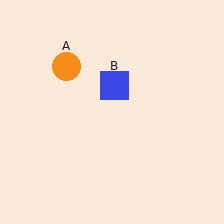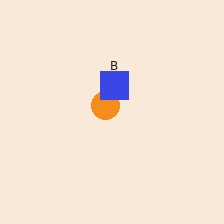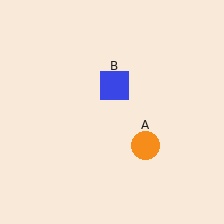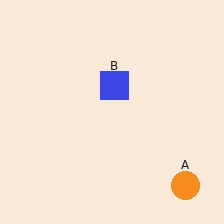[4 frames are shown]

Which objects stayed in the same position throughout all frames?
Blue square (object B) remained stationary.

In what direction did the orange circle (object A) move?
The orange circle (object A) moved down and to the right.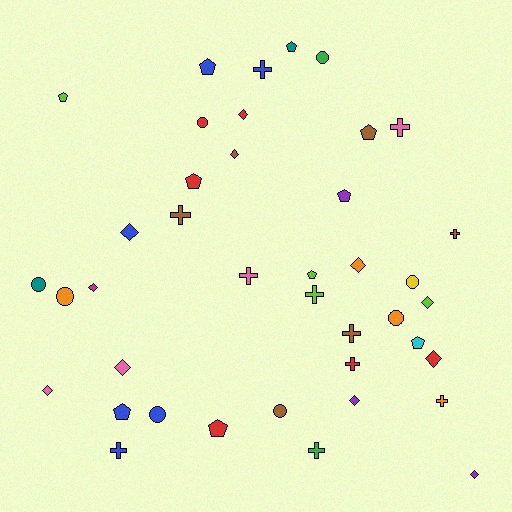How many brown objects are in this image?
There are 6 brown objects.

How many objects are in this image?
There are 40 objects.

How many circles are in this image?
There are 8 circles.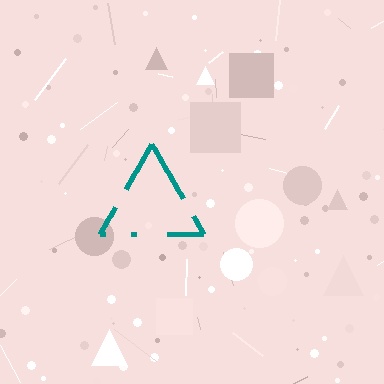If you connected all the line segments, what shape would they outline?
They would outline a triangle.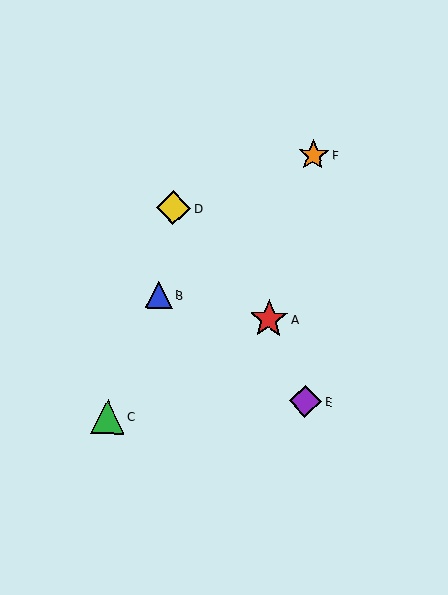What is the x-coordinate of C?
Object C is at x≈108.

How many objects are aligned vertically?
2 objects (E, F) are aligned vertically.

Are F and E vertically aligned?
Yes, both are at x≈313.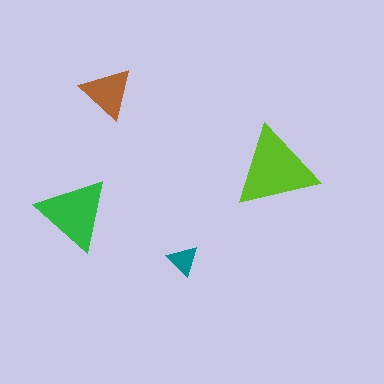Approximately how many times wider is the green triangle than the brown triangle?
About 1.5 times wider.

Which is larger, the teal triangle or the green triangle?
The green one.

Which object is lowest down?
The teal triangle is bottommost.